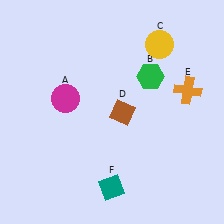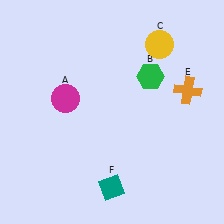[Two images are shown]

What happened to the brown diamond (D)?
The brown diamond (D) was removed in Image 2. It was in the bottom-right area of Image 1.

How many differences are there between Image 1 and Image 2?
There is 1 difference between the two images.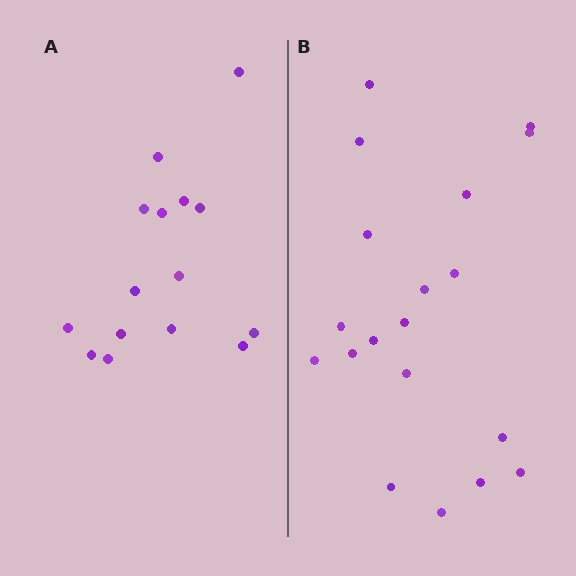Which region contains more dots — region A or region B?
Region B (the right region) has more dots.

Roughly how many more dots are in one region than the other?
Region B has about 4 more dots than region A.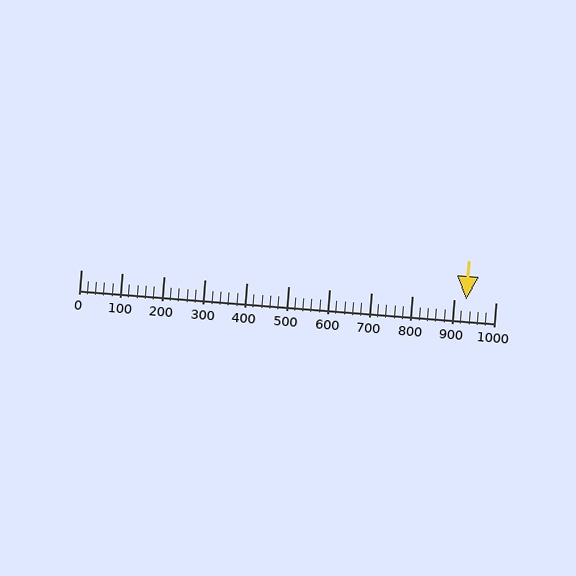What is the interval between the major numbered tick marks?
The major tick marks are spaced 100 units apart.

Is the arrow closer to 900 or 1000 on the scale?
The arrow is closer to 900.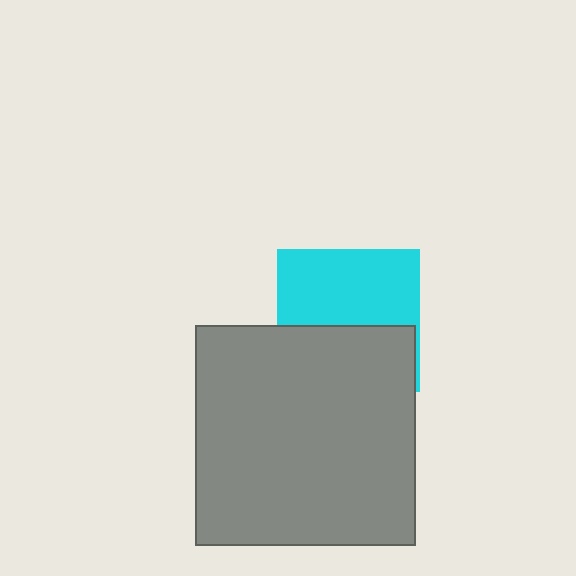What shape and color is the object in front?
The object in front is a gray square.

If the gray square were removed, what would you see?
You would see the complete cyan square.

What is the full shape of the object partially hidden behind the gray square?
The partially hidden object is a cyan square.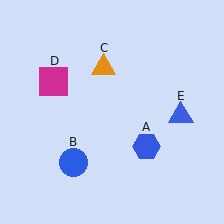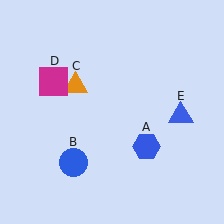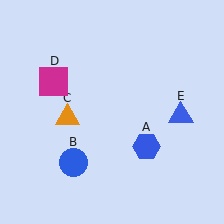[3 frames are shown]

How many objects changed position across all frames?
1 object changed position: orange triangle (object C).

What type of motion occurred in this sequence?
The orange triangle (object C) rotated counterclockwise around the center of the scene.